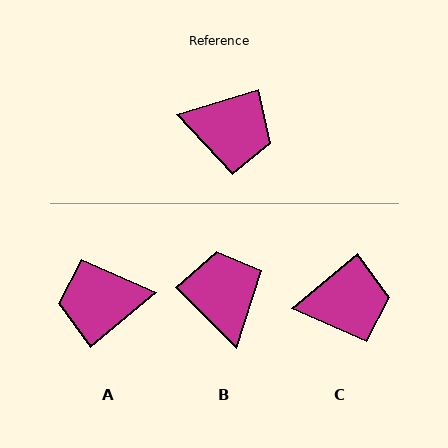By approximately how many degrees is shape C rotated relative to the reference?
Approximately 23 degrees counter-clockwise.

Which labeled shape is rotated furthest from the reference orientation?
A, about 157 degrees away.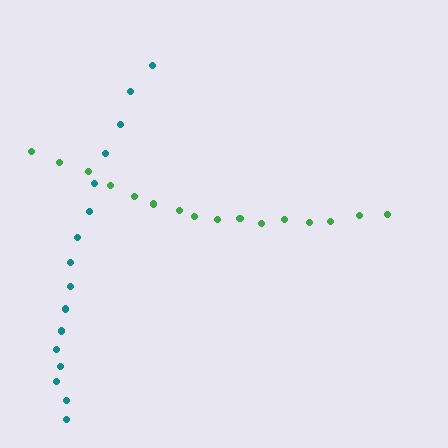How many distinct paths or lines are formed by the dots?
There are 2 distinct paths.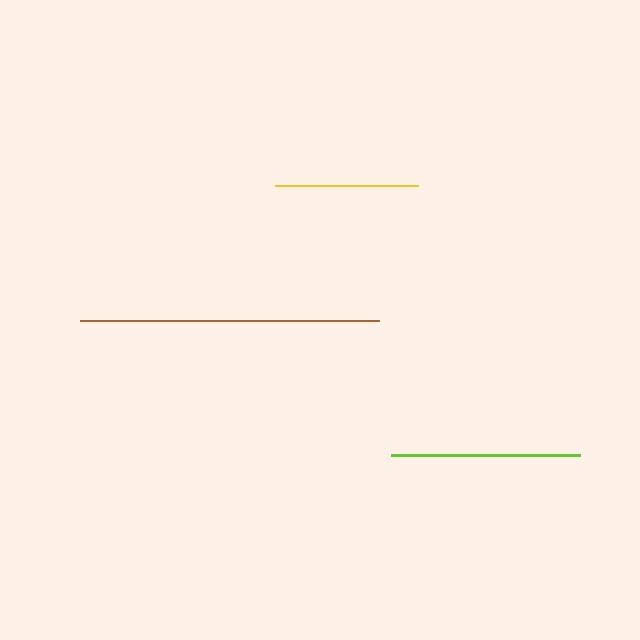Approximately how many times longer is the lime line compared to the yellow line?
The lime line is approximately 1.3 times the length of the yellow line.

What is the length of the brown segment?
The brown segment is approximately 300 pixels long.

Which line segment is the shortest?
The yellow line is the shortest at approximately 143 pixels.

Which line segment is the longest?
The brown line is the longest at approximately 300 pixels.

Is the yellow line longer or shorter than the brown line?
The brown line is longer than the yellow line.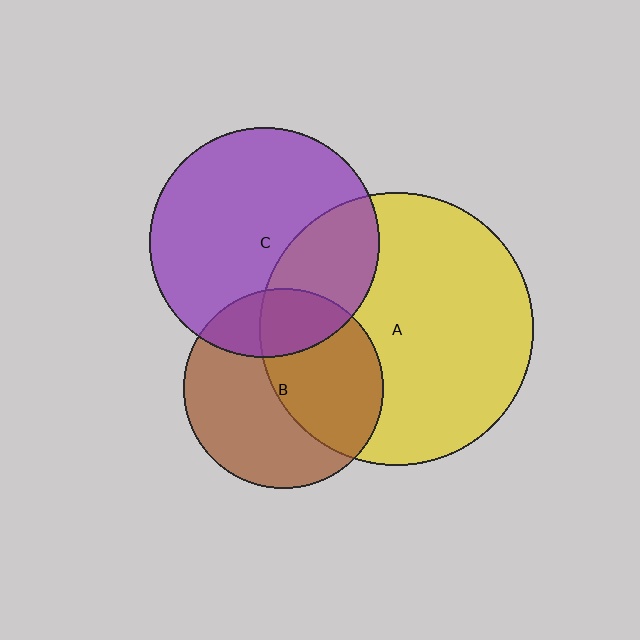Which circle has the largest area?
Circle A (yellow).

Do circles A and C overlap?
Yes.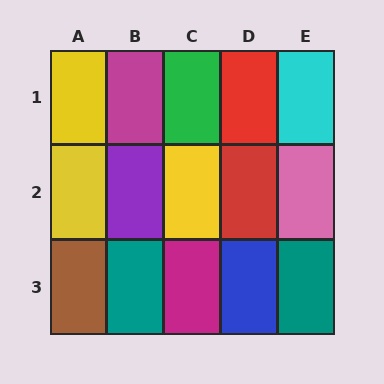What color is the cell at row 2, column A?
Yellow.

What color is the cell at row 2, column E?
Pink.